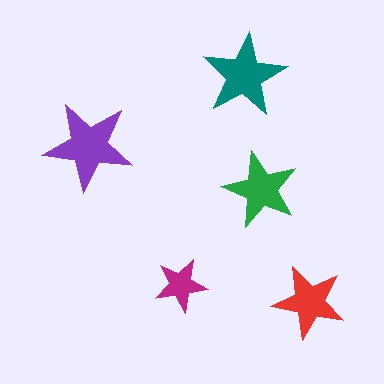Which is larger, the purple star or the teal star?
The purple one.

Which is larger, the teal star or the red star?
The teal one.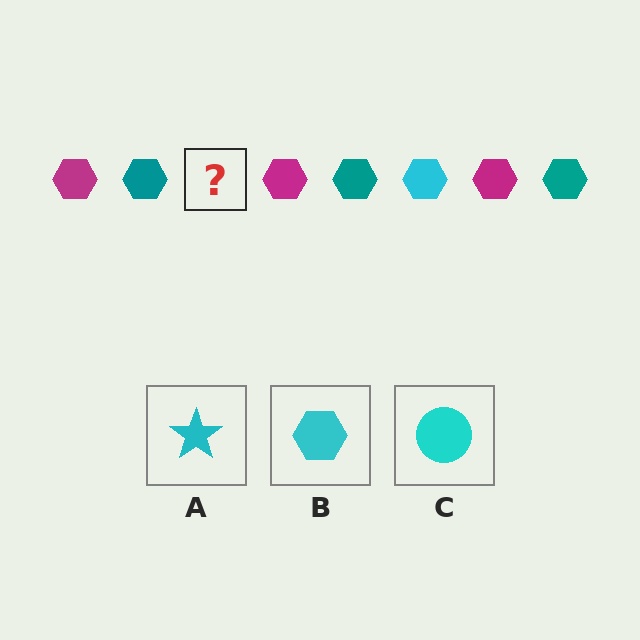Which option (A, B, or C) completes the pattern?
B.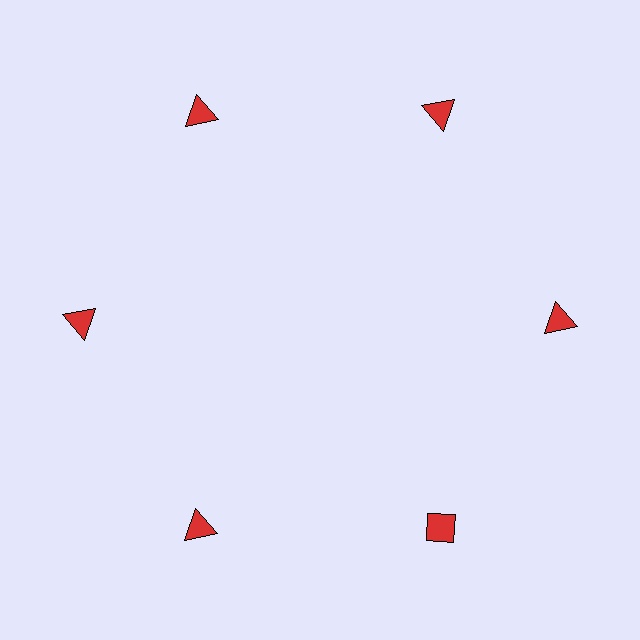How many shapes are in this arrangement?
There are 6 shapes arranged in a ring pattern.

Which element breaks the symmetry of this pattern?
The red diamond at roughly the 5 o'clock position breaks the symmetry. All other shapes are red triangles.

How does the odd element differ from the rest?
It has a different shape: diamond instead of triangle.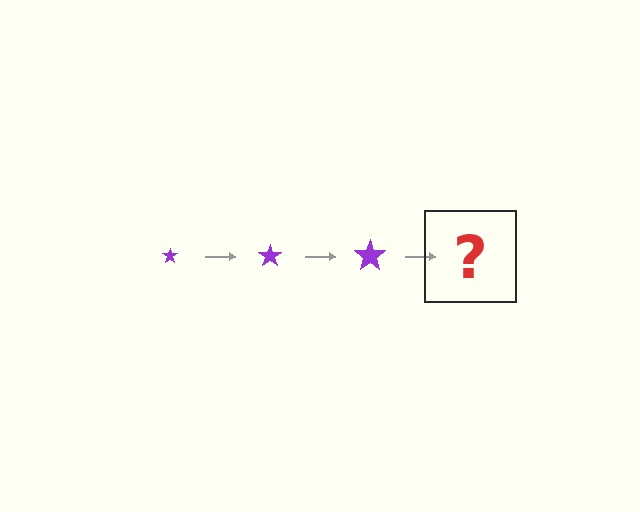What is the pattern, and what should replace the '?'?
The pattern is that the star gets progressively larger each step. The '?' should be a purple star, larger than the previous one.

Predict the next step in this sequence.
The next step is a purple star, larger than the previous one.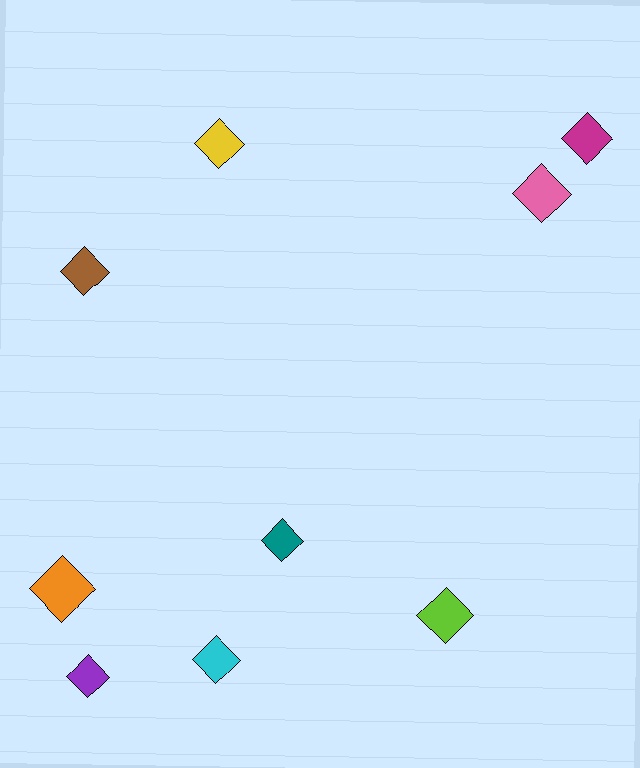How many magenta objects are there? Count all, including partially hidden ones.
There is 1 magenta object.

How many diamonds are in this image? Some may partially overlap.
There are 9 diamonds.